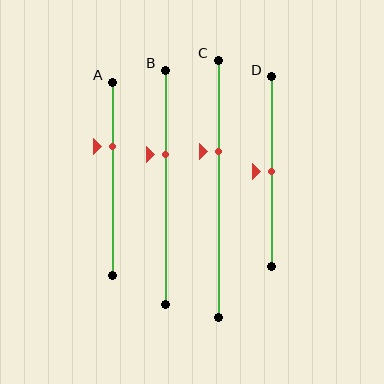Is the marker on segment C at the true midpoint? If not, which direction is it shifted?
No, the marker on segment C is shifted upward by about 14% of the segment length.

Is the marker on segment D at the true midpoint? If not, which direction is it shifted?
Yes, the marker on segment D is at the true midpoint.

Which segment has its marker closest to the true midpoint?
Segment D has its marker closest to the true midpoint.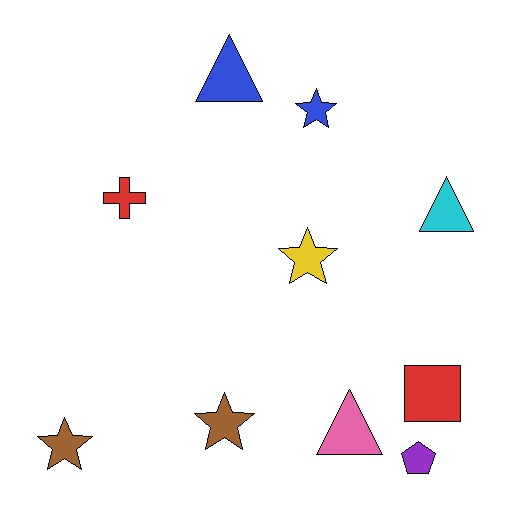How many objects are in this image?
There are 10 objects.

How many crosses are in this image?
There is 1 cross.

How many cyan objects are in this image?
There is 1 cyan object.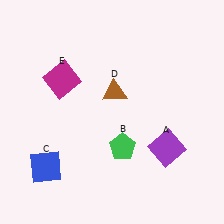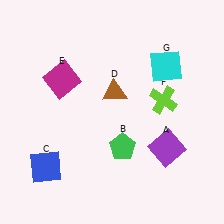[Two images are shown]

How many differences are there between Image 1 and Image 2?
There are 2 differences between the two images.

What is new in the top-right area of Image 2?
A cyan square (G) was added in the top-right area of Image 2.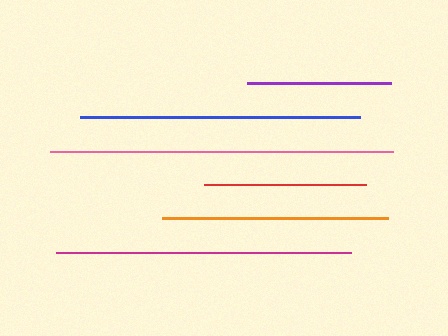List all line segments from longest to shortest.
From longest to shortest: pink, magenta, blue, orange, red, purple.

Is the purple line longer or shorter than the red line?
The red line is longer than the purple line.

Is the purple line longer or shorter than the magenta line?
The magenta line is longer than the purple line.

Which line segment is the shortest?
The purple line is the shortest at approximately 144 pixels.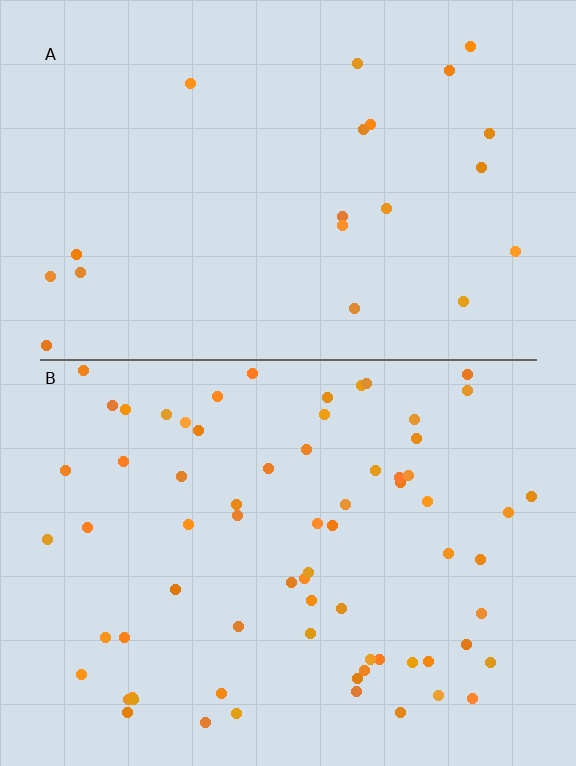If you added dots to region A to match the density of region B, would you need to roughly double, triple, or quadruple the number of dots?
Approximately triple.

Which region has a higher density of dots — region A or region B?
B (the bottom).